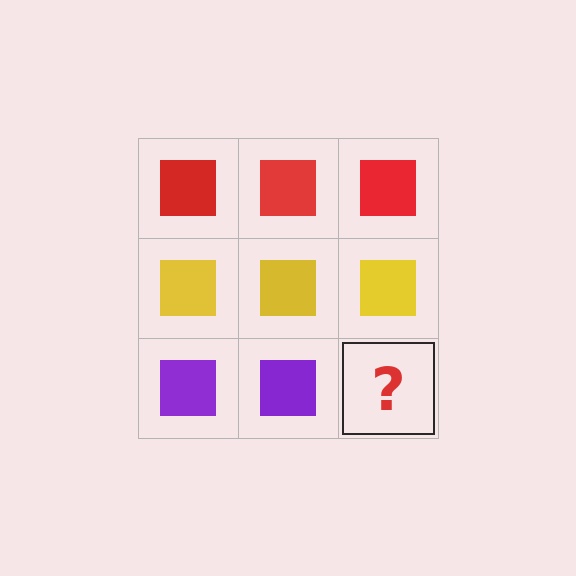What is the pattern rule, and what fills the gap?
The rule is that each row has a consistent color. The gap should be filled with a purple square.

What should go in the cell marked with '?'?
The missing cell should contain a purple square.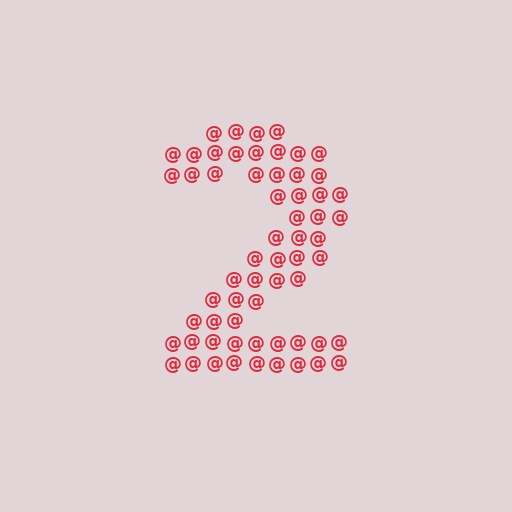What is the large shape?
The large shape is the digit 2.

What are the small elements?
The small elements are at signs.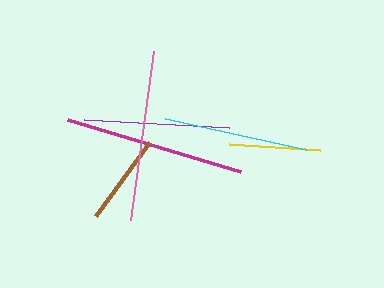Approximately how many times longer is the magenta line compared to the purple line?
The magenta line is approximately 1.2 times the length of the purple line.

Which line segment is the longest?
The magenta line is the longest at approximately 180 pixels.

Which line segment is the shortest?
The yellow line is the shortest at approximately 91 pixels.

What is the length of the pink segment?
The pink segment is approximately 171 pixels long.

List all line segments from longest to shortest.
From longest to shortest: magenta, pink, purple, cyan, brown, yellow.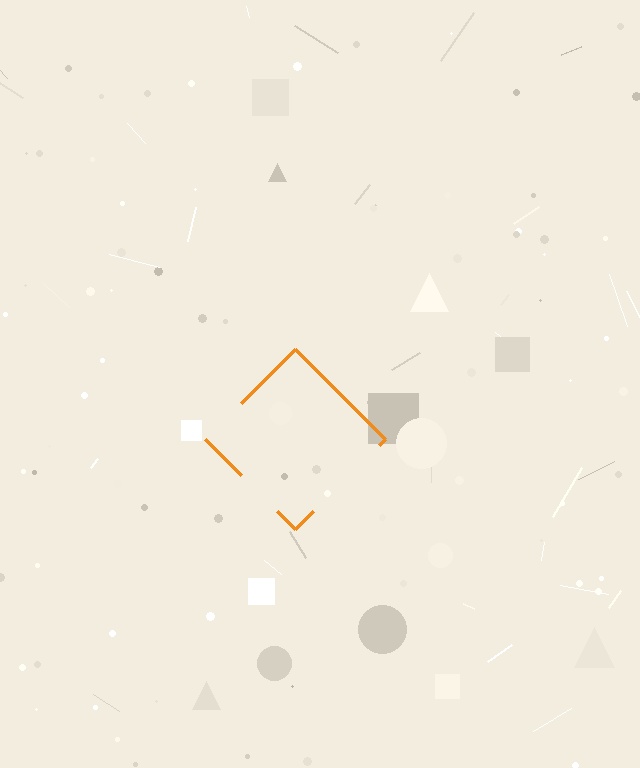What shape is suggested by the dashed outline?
The dashed outline suggests a diamond.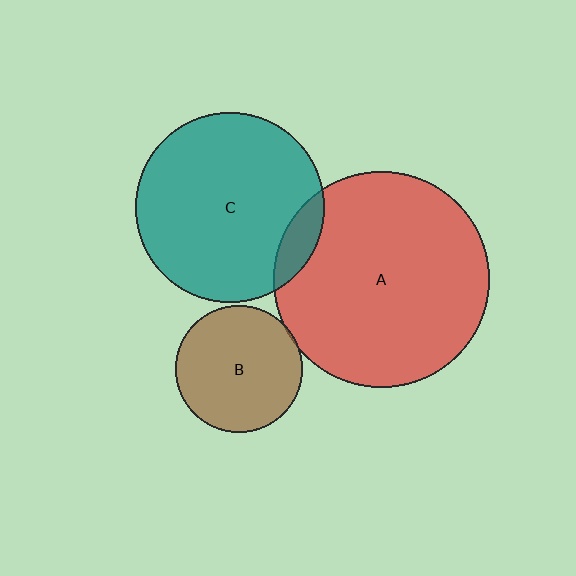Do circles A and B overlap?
Yes.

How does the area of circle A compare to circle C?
Approximately 1.3 times.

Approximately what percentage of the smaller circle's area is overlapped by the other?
Approximately 5%.